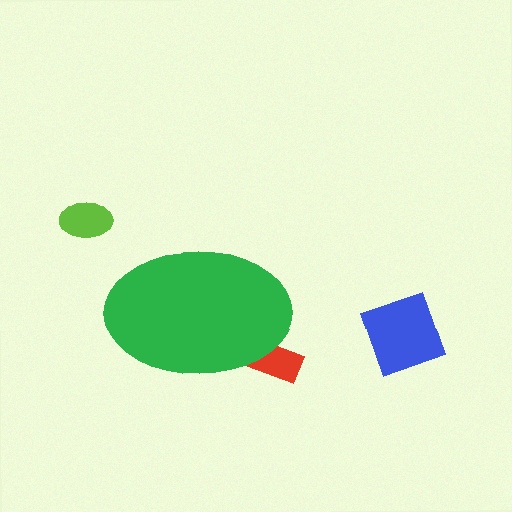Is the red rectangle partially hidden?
Yes, the red rectangle is partially hidden behind the green ellipse.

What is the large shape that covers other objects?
A green ellipse.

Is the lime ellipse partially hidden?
No, the lime ellipse is fully visible.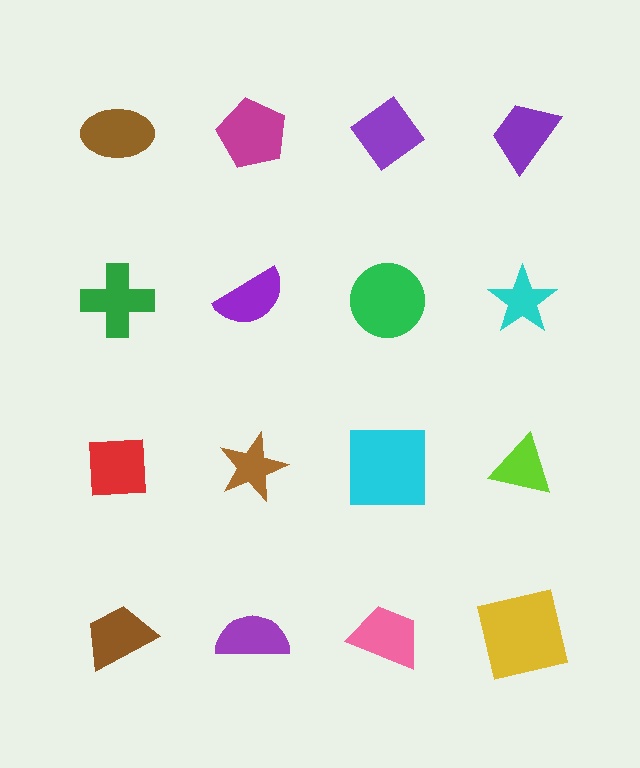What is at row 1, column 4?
A purple trapezoid.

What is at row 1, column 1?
A brown ellipse.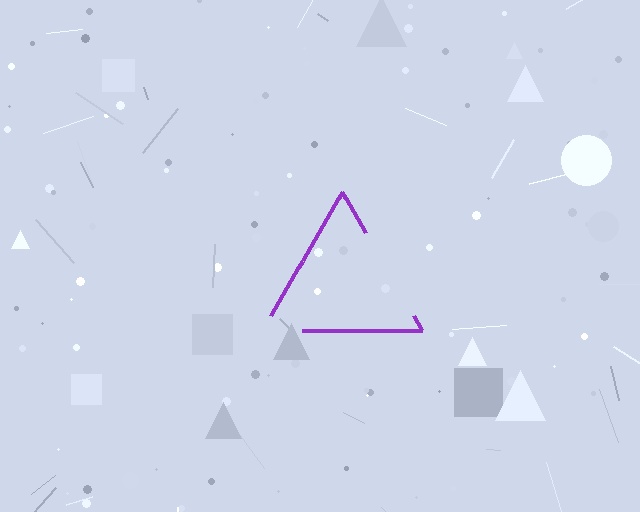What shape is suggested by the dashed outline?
The dashed outline suggests a triangle.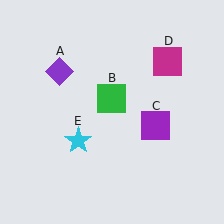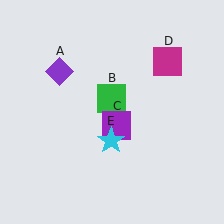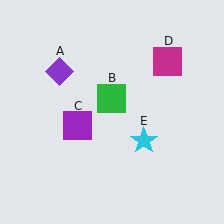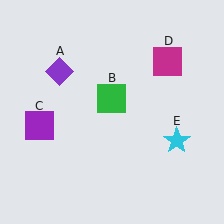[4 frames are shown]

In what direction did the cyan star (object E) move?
The cyan star (object E) moved right.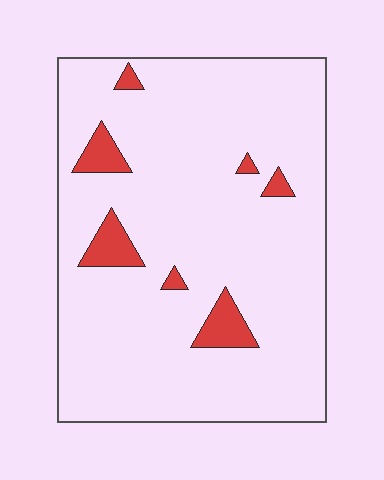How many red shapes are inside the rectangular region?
7.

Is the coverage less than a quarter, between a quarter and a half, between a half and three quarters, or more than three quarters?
Less than a quarter.